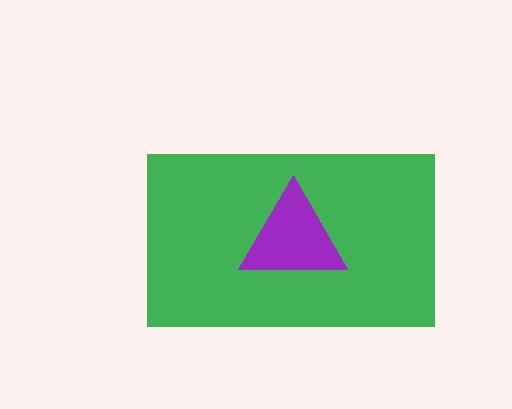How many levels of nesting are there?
2.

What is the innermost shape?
The purple triangle.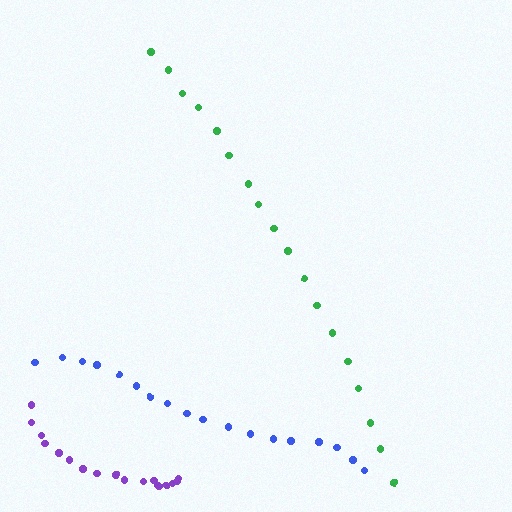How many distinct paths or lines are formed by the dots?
There are 3 distinct paths.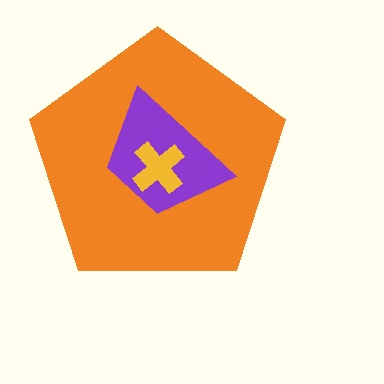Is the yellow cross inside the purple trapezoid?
Yes.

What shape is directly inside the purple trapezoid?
The yellow cross.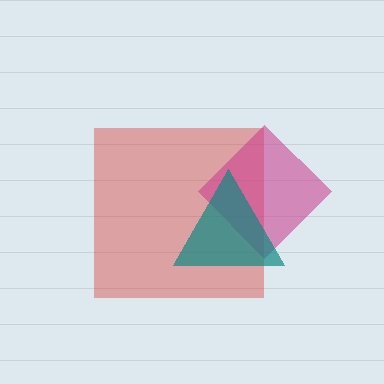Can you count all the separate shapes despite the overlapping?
Yes, there are 3 separate shapes.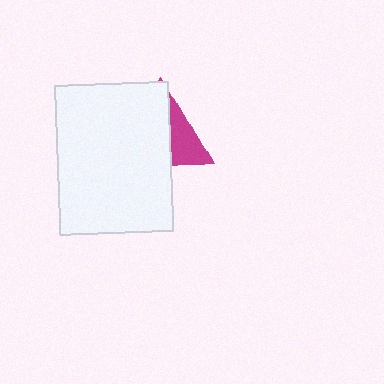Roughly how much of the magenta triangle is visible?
A small part of it is visible (roughly 34%).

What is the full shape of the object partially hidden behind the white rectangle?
The partially hidden object is a magenta triangle.